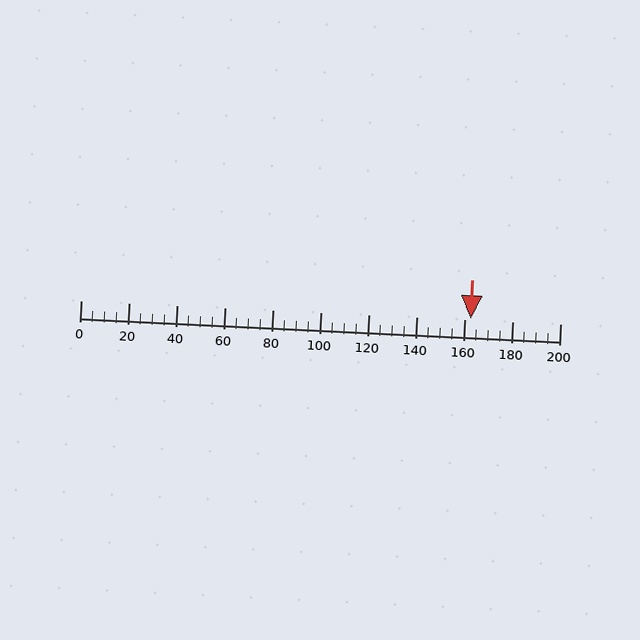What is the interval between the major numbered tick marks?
The major tick marks are spaced 20 units apart.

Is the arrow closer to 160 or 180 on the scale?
The arrow is closer to 160.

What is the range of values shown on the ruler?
The ruler shows values from 0 to 200.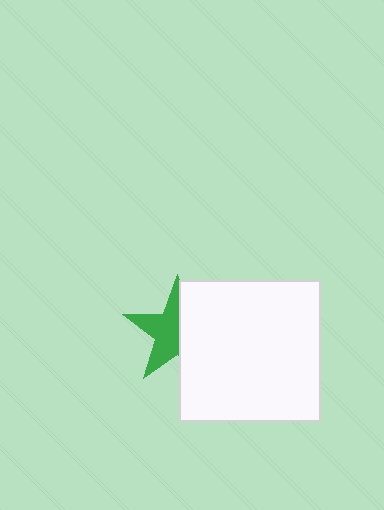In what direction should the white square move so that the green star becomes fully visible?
The white square should move right. That is the shortest direction to clear the overlap and leave the green star fully visible.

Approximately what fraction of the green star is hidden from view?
Roughly 45% of the green star is hidden behind the white square.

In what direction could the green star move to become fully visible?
The green star could move left. That would shift it out from behind the white square entirely.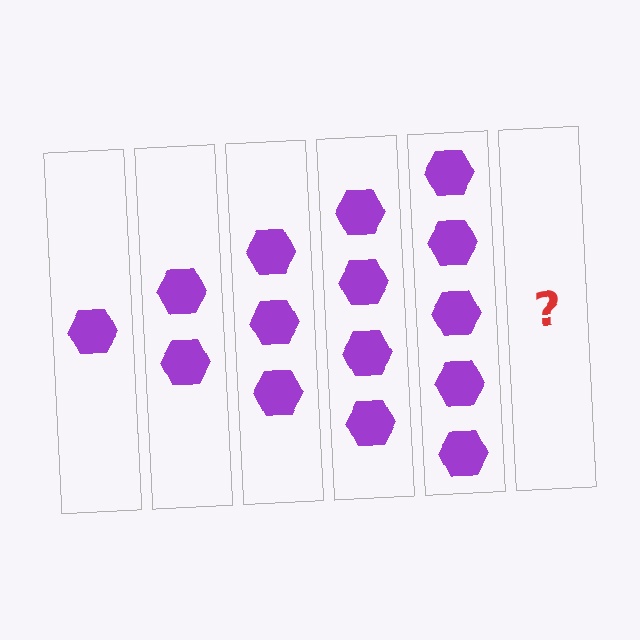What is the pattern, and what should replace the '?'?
The pattern is that each step adds one more hexagon. The '?' should be 6 hexagons.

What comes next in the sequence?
The next element should be 6 hexagons.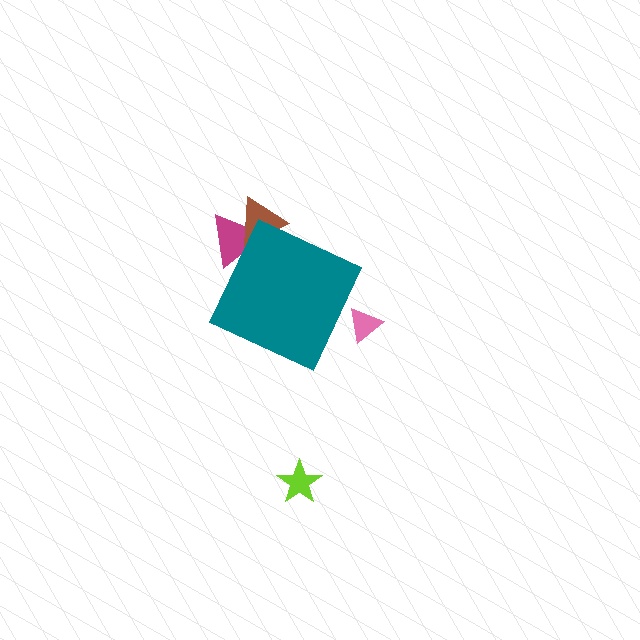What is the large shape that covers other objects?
A teal diamond.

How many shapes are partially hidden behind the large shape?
3 shapes are partially hidden.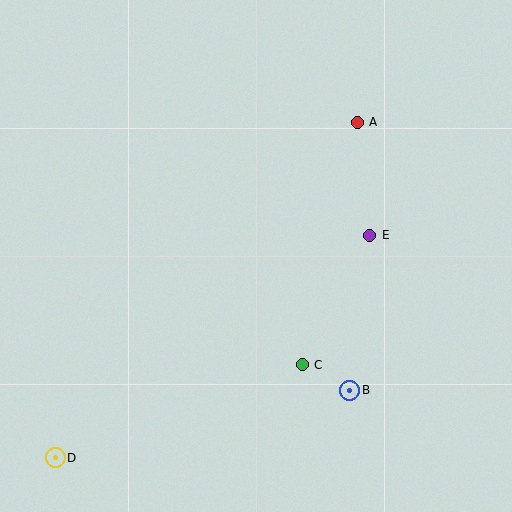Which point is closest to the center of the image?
Point E at (370, 235) is closest to the center.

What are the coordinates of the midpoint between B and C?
The midpoint between B and C is at (326, 378).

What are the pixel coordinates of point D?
Point D is at (55, 458).